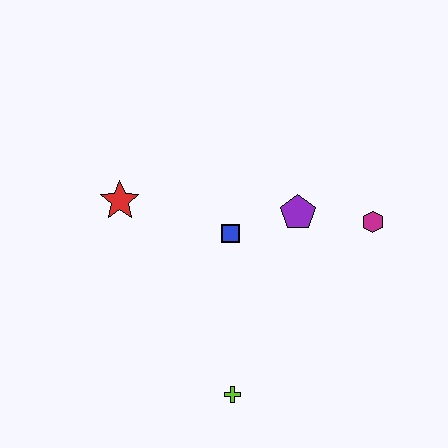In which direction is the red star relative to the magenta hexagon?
The red star is to the left of the magenta hexagon.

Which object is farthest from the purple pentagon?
The lime cross is farthest from the purple pentagon.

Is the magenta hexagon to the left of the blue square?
No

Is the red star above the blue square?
Yes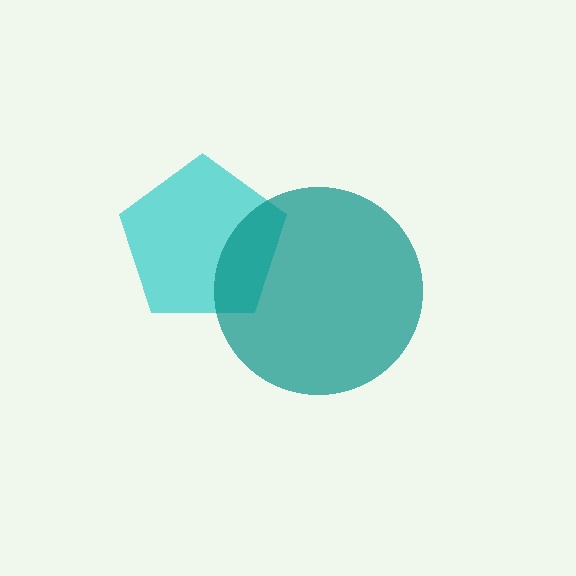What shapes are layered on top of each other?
The layered shapes are: a cyan pentagon, a teal circle.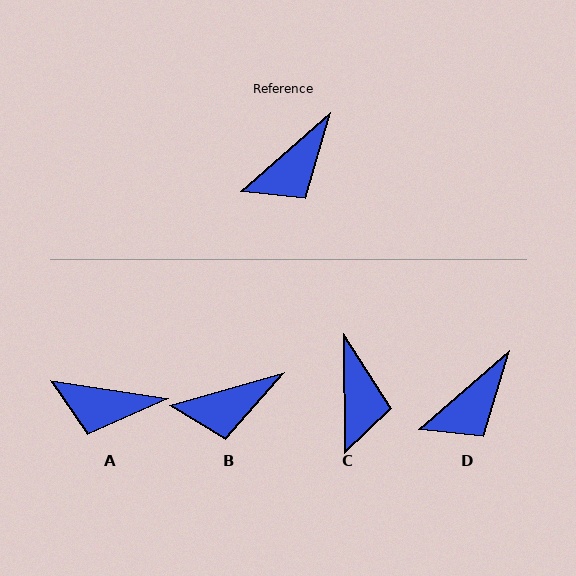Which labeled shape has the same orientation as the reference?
D.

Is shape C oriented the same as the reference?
No, it is off by about 49 degrees.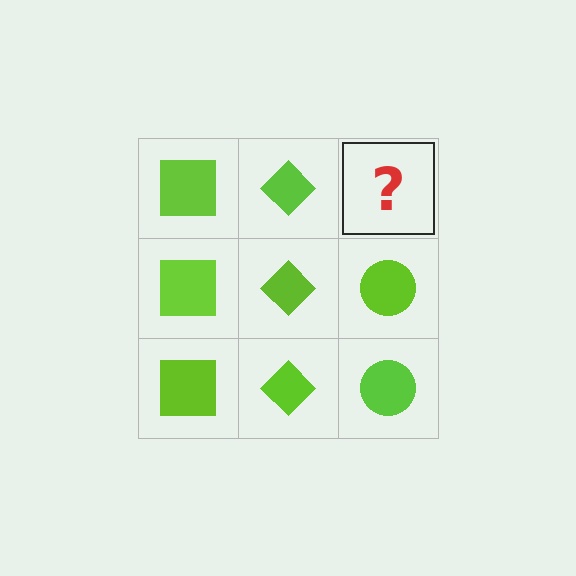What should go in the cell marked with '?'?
The missing cell should contain a lime circle.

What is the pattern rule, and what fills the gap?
The rule is that each column has a consistent shape. The gap should be filled with a lime circle.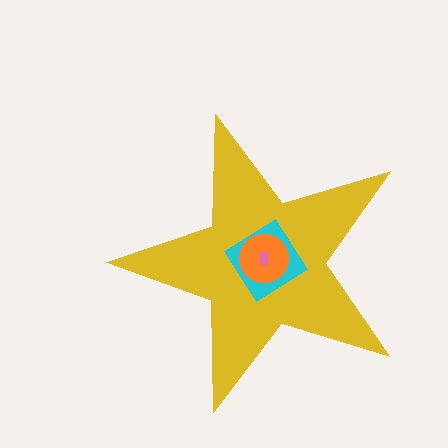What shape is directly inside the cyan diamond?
The orange circle.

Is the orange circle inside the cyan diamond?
Yes.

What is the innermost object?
The pink rectangle.